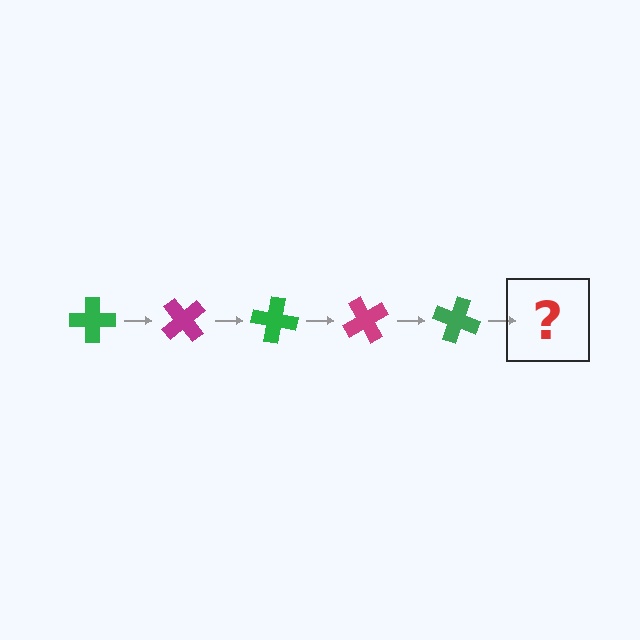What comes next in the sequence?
The next element should be a magenta cross, rotated 250 degrees from the start.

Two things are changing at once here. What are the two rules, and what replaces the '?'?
The two rules are that it rotates 50 degrees each step and the color cycles through green and magenta. The '?' should be a magenta cross, rotated 250 degrees from the start.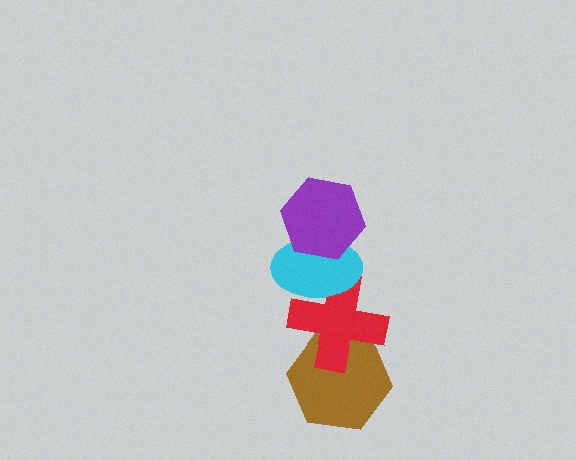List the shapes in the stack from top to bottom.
From top to bottom: the purple hexagon, the cyan ellipse, the red cross, the brown hexagon.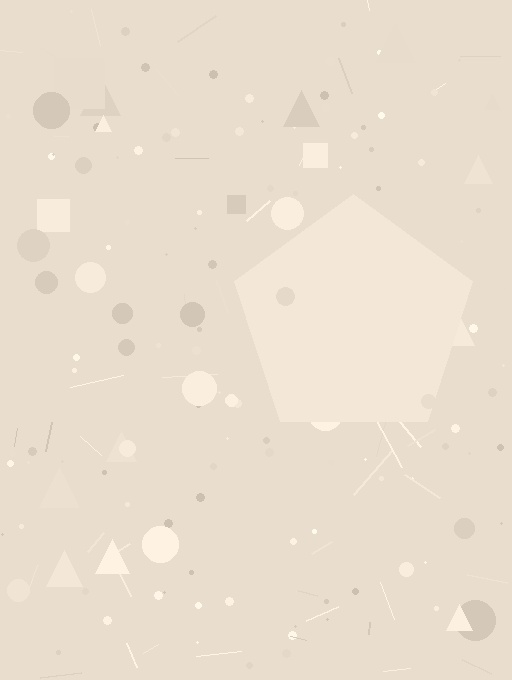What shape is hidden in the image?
A pentagon is hidden in the image.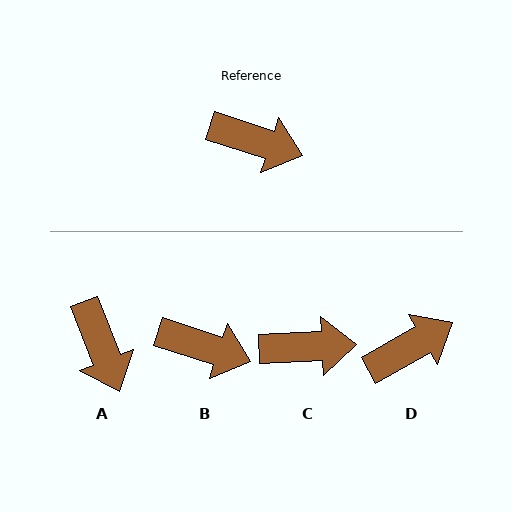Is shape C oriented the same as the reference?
No, it is off by about 20 degrees.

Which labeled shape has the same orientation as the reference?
B.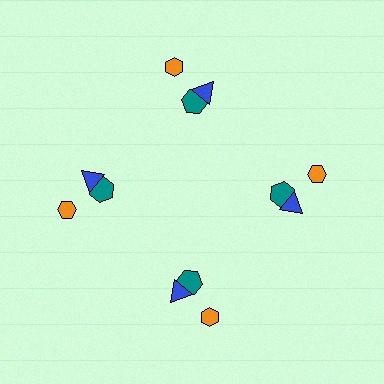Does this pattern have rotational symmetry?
Yes, this pattern has 4-fold rotational symmetry. It looks the same after rotating 90 degrees around the center.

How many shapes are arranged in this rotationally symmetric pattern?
There are 12 shapes, arranged in 4 groups of 3.